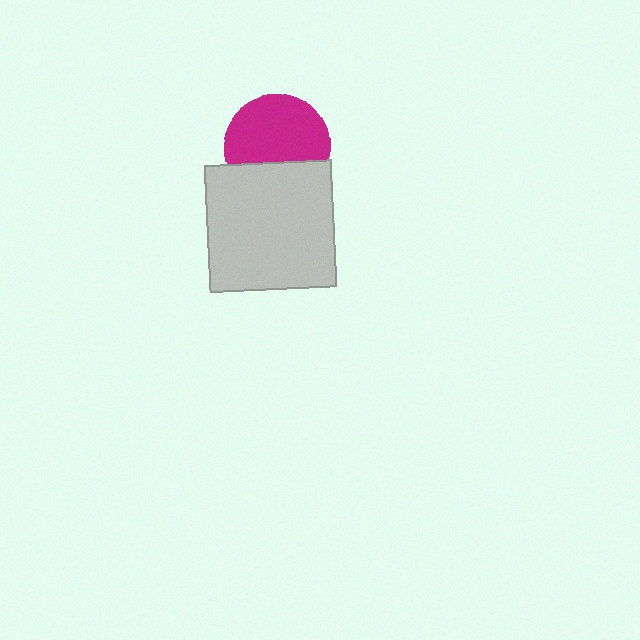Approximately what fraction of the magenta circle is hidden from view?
Roughly 33% of the magenta circle is hidden behind the light gray square.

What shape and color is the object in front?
The object in front is a light gray square.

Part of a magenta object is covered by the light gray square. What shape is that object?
It is a circle.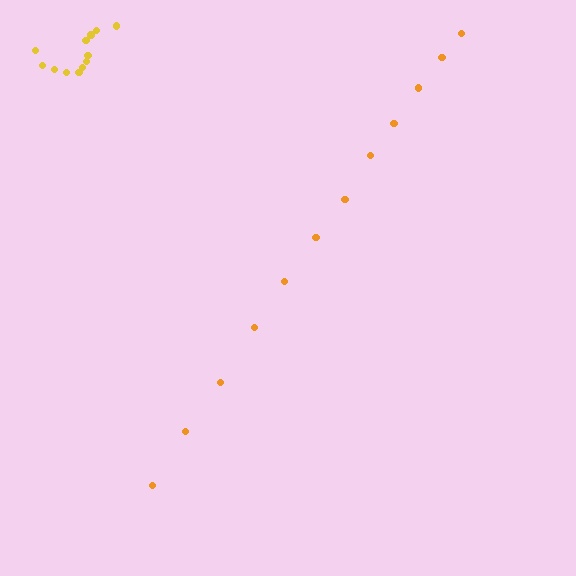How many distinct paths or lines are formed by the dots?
There are 2 distinct paths.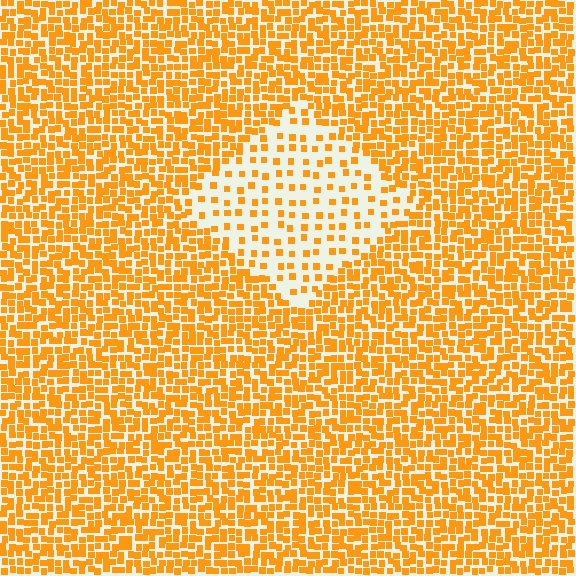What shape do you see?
I see a diamond.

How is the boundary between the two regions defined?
The boundary is defined by a change in element density (approximately 2.7x ratio). All elements are the same color, size, and shape.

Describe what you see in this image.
The image contains small orange elements arranged at two different densities. A diamond-shaped region is visible where the elements are less densely packed than the surrounding area.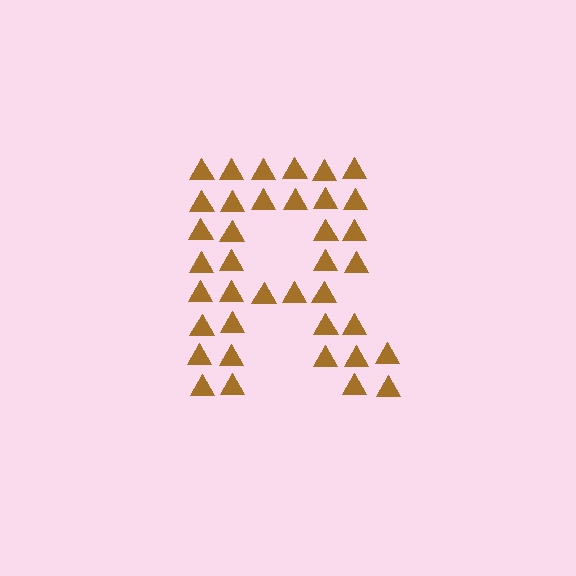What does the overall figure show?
The overall figure shows the letter R.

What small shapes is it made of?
It is made of small triangles.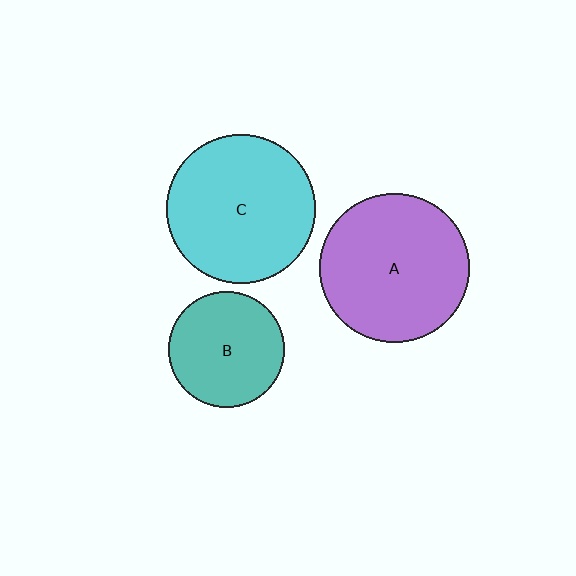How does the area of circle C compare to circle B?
Approximately 1.7 times.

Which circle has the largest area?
Circle A (purple).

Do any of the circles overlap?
No, none of the circles overlap.